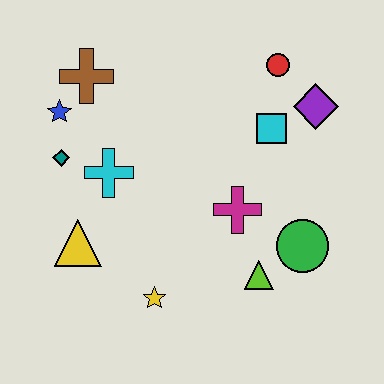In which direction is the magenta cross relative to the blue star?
The magenta cross is to the right of the blue star.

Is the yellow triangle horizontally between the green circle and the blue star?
Yes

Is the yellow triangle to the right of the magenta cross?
No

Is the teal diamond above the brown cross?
No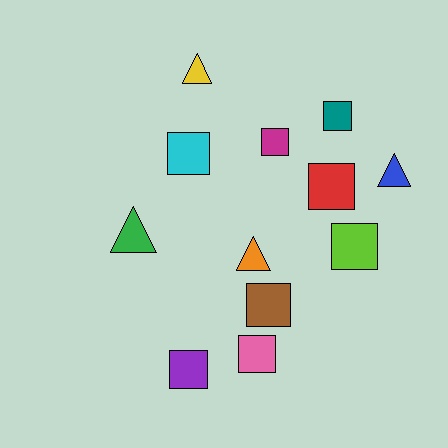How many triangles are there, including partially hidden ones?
There are 4 triangles.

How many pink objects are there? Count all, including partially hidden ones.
There is 1 pink object.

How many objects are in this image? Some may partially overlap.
There are 12 objects.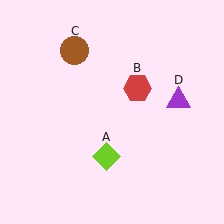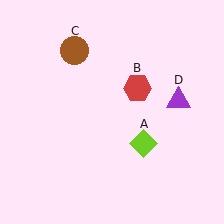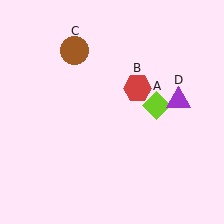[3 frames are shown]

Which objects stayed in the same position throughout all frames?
Red hexagon (object B) and brown circle (object C) and purple triangle (object D) remained stationary.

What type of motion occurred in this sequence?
The lime diamond (object A) rotated counterclockwise around the center of the scene.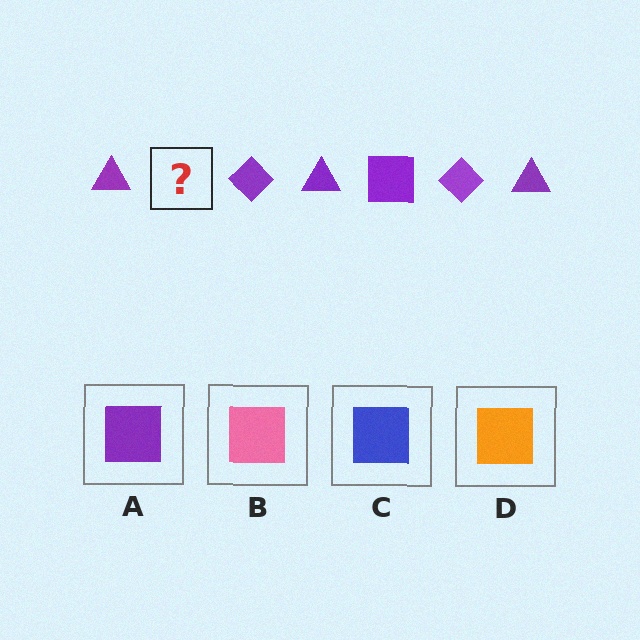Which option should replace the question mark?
Option A.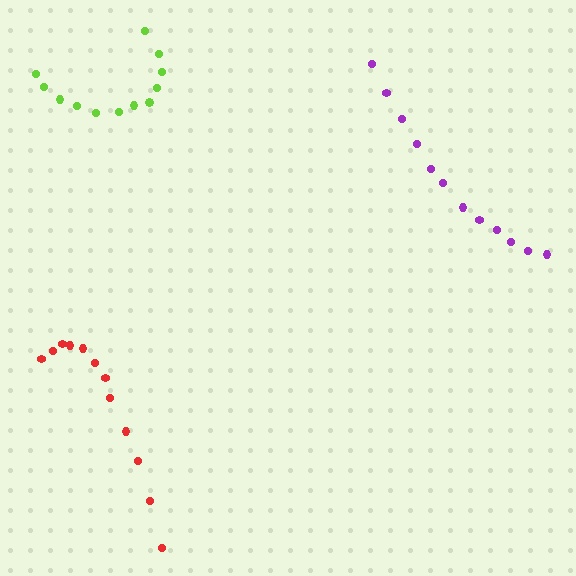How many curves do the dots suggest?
There are 3 distinct paths.